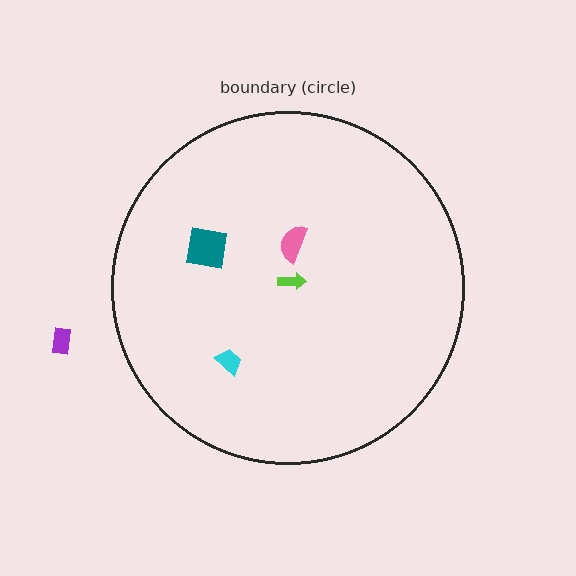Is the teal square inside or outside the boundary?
Inside.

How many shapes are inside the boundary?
4 inside, 1 outside.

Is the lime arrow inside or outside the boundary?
Inside.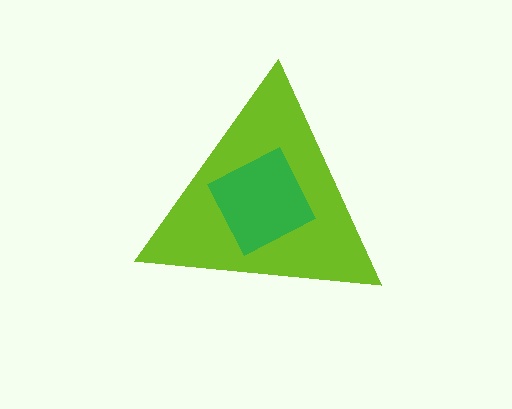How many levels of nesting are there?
2.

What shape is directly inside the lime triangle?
The green square.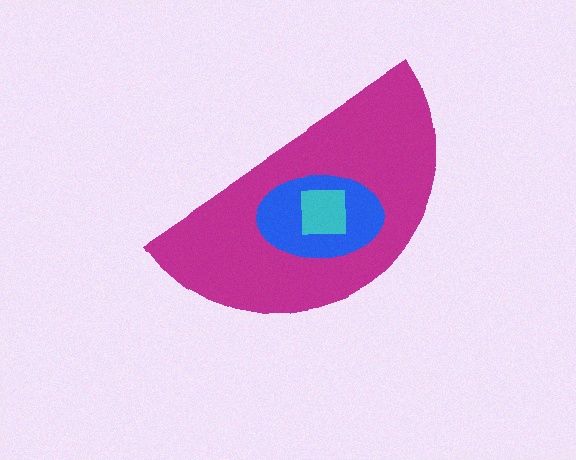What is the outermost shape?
The magenta semicircle.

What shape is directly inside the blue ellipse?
The cyan square.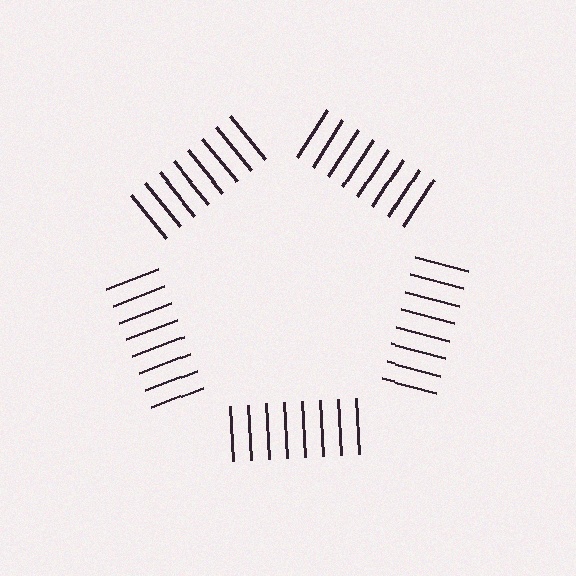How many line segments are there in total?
40 — 8 along each of the 5 edges.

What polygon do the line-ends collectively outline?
An illusory pentagon — the line segments terminate on its edges but no continuous stroke is drawn.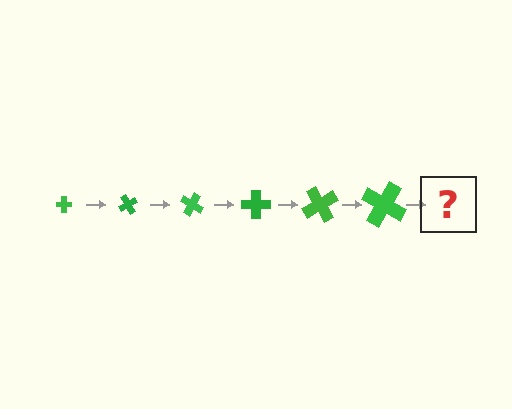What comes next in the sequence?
The next element should be a cross, larger than the previous one and rotated 360 degrees from the start.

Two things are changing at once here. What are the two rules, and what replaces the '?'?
The two rules are that the cross grows larger each step and it rotates 60 degrees each step. The '?' should be a cross, larger than the previous one and rotated 360 degrees from the start.